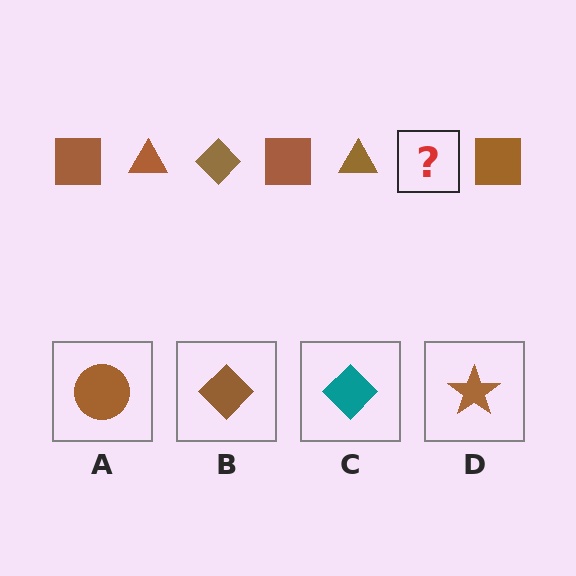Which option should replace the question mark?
Option B.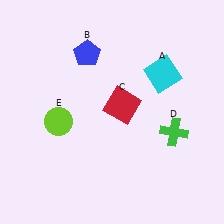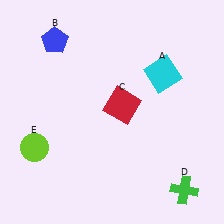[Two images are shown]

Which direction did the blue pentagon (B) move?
The blue pentagon (B) moved left.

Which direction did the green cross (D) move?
The green cross (D) moved down.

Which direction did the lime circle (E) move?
The lime circle (E) moved down.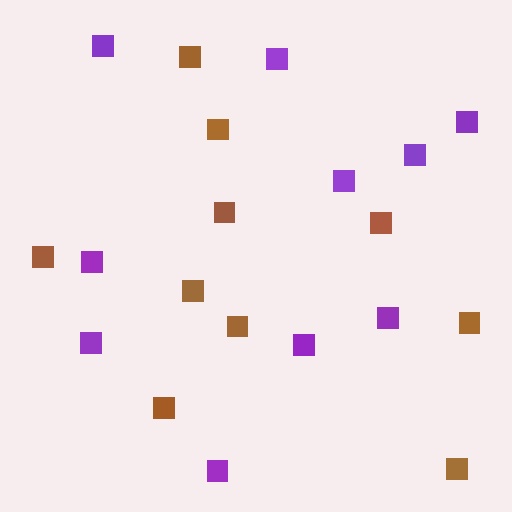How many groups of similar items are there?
There are 2 groups: one group of brown squares (10) and one group of purple squares (10).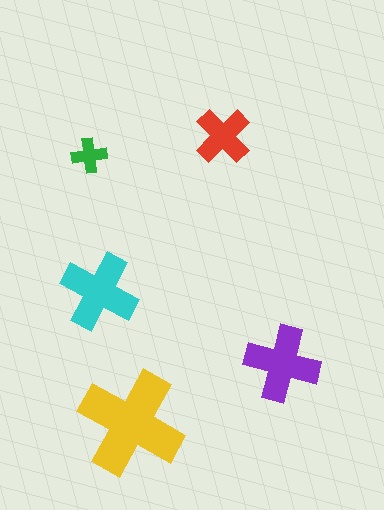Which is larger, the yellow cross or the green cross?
The yellow one.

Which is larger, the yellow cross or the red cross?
The yellow one.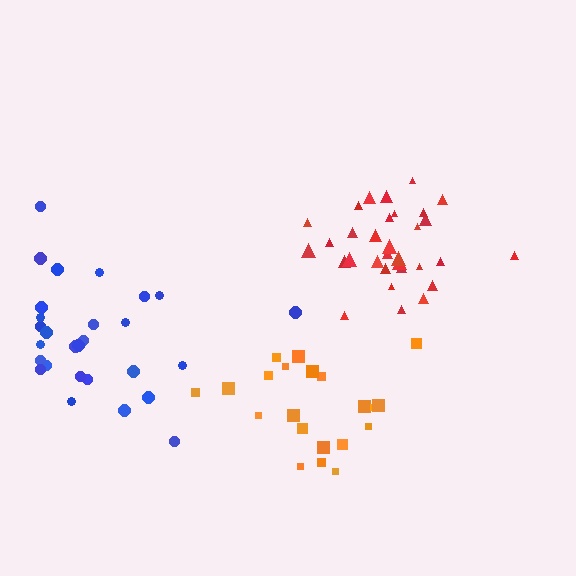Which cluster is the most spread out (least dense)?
Blue.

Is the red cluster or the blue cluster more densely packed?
Red.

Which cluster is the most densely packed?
Red.